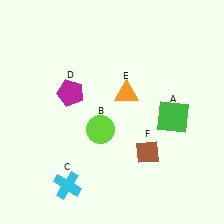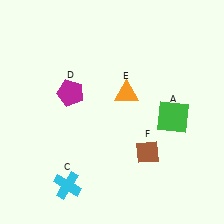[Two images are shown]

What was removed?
The lime circle (B) was removed in Image 2.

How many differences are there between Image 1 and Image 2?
There is 1 difference between the two images.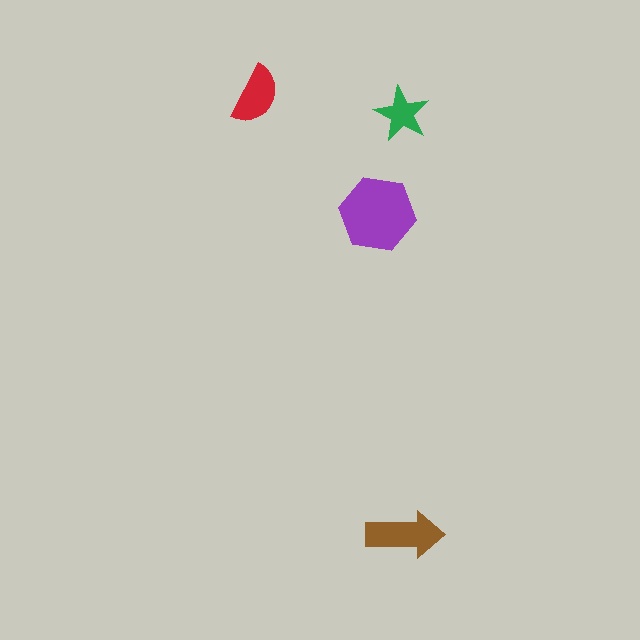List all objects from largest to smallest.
The purple hexagon, the brown arrow, the red semicircle, the green star.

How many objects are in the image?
There are 4 objects in the image.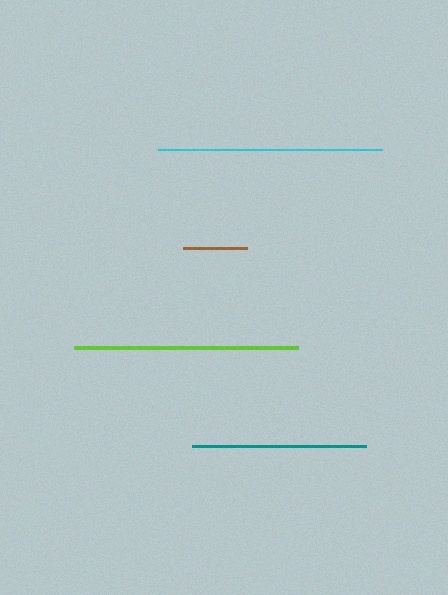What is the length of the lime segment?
The lime segment is approximately 224 pixels long.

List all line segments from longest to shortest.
From longest to shortest: lime, cyan, teal, brown.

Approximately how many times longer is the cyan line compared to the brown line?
The cyan line is approximately 3.5 times the length of the brown line.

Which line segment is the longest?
The lime line is the longest at approximately 224 pixels.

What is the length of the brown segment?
The brown segment is approximately 64 pixels long.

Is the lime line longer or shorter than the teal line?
The lime line is longer than the teal line.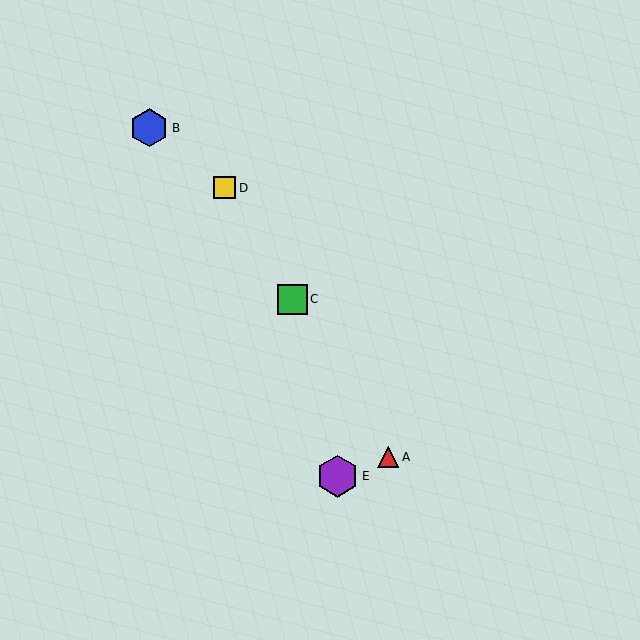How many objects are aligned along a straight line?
3 objects (A, C, D) are aligned along a straight line.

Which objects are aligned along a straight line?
Objects A, C, D are aligned along a straight line.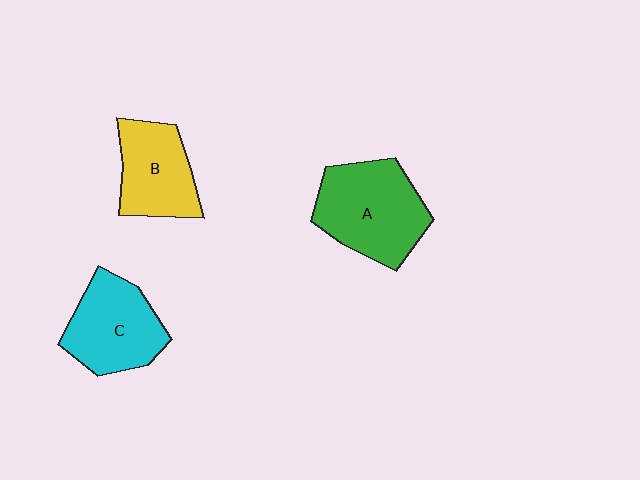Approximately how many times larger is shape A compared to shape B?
Approximately 1.4 times.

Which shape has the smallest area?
Shape B (yellow).